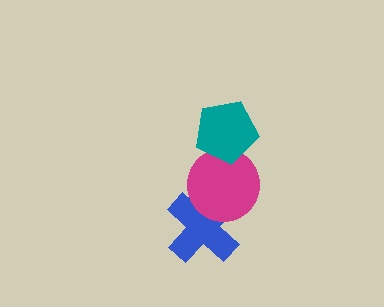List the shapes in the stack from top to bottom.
From top to bottom: the teal pentagon, the magenta circle, the blue cross.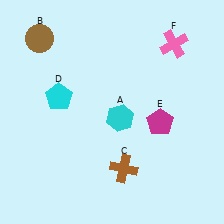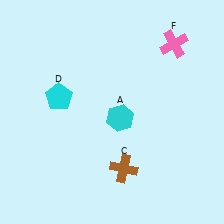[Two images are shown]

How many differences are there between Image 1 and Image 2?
There are 2 differences between the two images.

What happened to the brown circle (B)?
The brown circle (B) was removed in Image 2. It was in the top-left area of Image 1.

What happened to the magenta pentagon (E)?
The magenta pentagon (E) was removed in Image 2. It was in the bottom-right area of Image 1.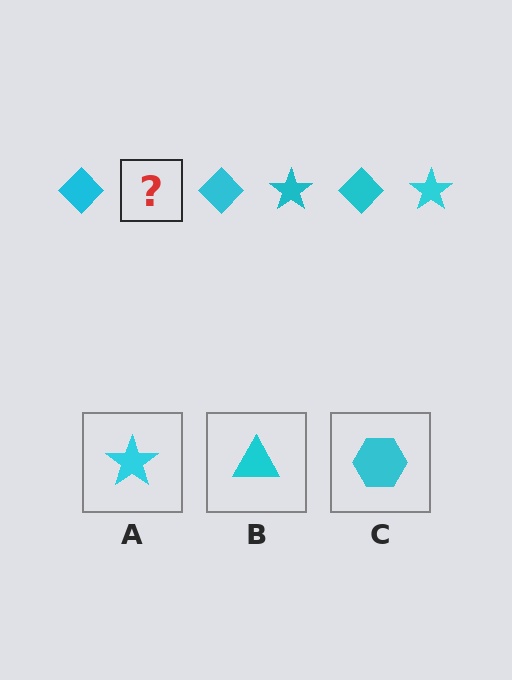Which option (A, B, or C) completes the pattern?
A.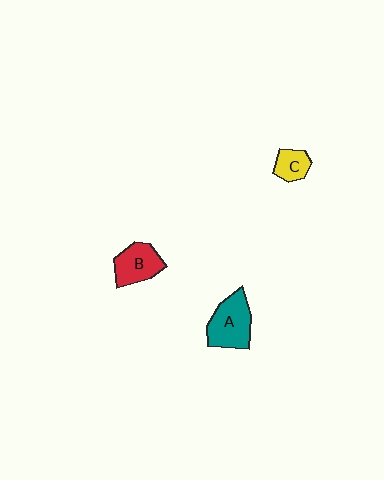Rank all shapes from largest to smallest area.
From largest to smallest: A (teal), B (red), C (yellow).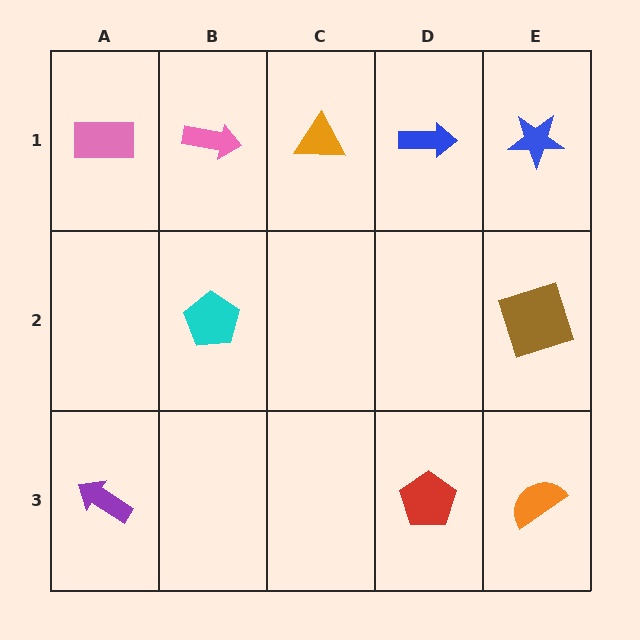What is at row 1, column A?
A pink rectangle.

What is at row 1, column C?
An orange triangle.